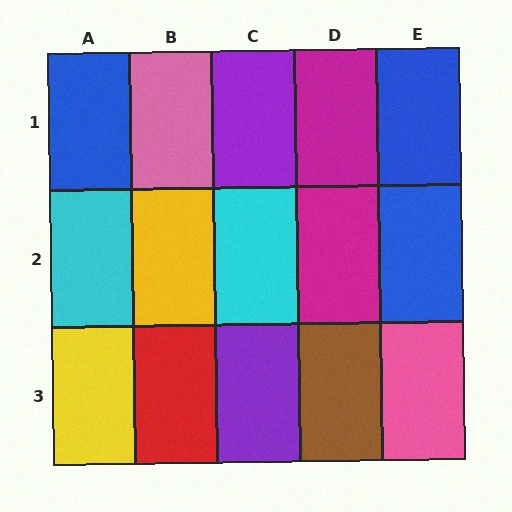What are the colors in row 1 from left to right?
Blue, pink, purple, magenta, blue.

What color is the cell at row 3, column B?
Red.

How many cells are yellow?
2 cells are yellow.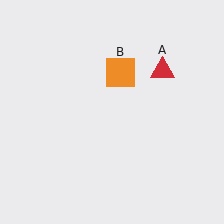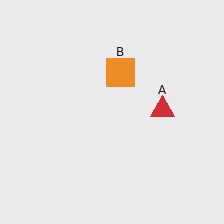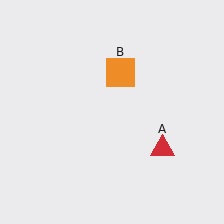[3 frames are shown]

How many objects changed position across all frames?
1 object changed position: red triangle (object A).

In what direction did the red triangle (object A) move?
The red triangle (object A) moved down.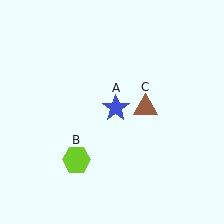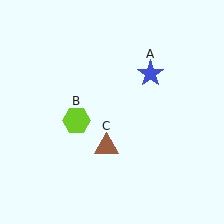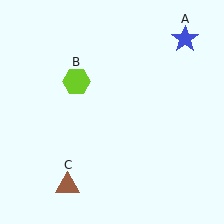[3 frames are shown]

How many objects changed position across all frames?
3 objects changed position: blue star (object A), lime hexagon (object B), brown triangle (object C).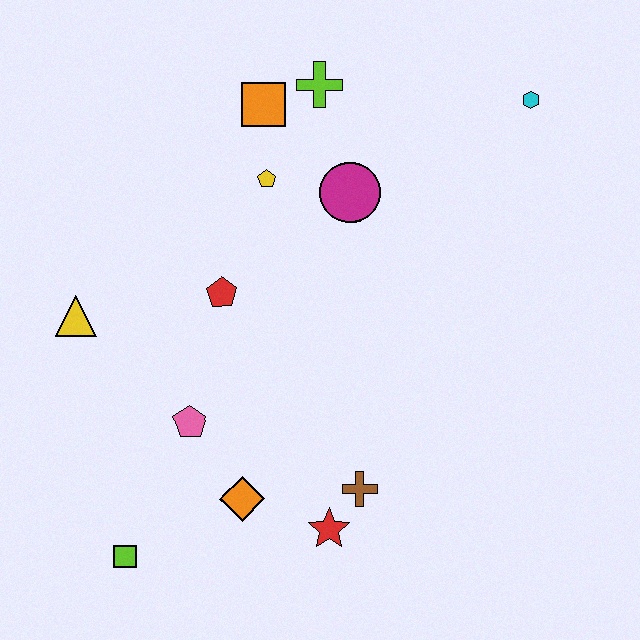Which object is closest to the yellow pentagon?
The orange square is closest to the yellow pentagon.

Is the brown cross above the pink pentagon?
No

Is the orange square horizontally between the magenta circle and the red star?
No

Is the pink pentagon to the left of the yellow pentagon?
Yes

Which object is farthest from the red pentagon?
The cyan hexagon is farthest from the red pentagon.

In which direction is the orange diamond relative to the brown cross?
The orange diamond is to the left of the brown cross.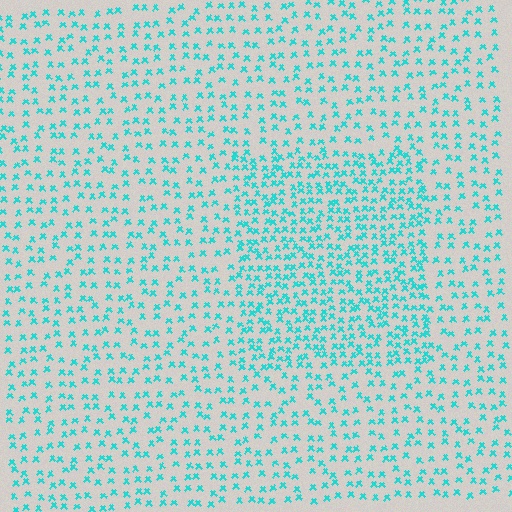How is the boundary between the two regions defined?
The boundary is defined by a change in element density (approximately 1.9x ratio). All elements are the same color, size, and shape.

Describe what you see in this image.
The image contains small cyan elements arranged at two different densities. A rectangle-shaped region is visible where the elements are more densely packed than the surrounding area.